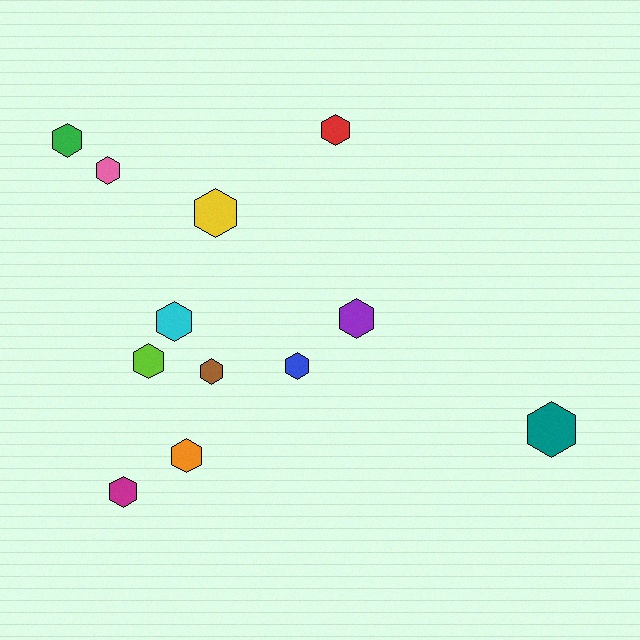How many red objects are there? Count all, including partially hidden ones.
There is 1 red object.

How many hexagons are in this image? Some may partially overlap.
There are 12 hexagons.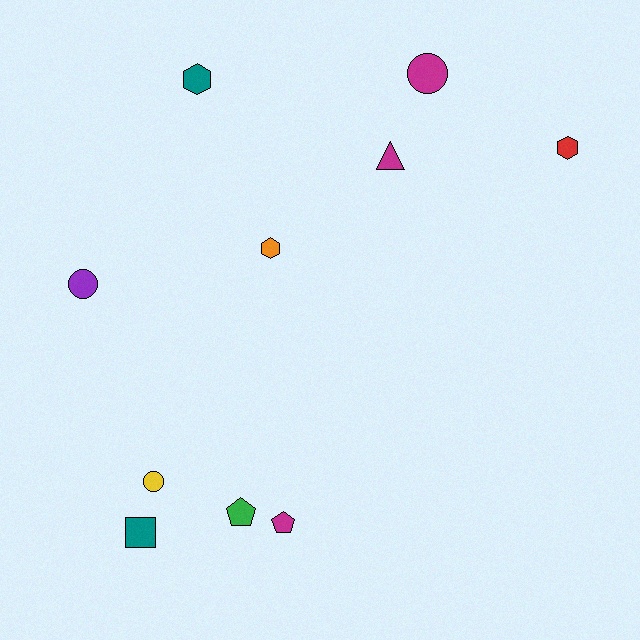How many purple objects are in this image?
There is 1 purple object.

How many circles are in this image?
There are 3 circles.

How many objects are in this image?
There are 10 objects.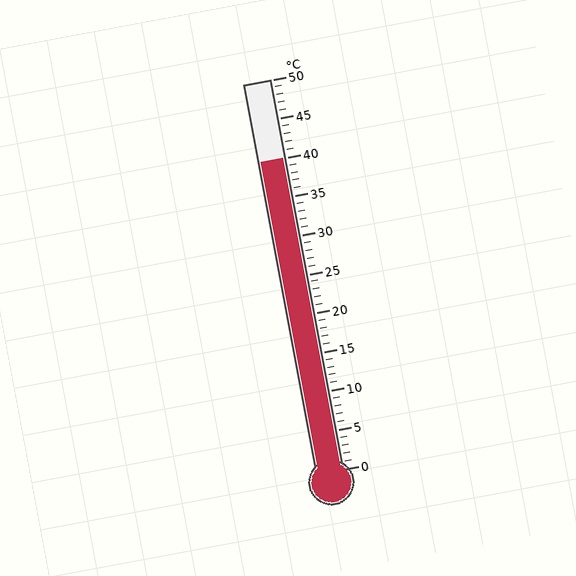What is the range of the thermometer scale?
The thermometer scale ranges from 0°C to 50°C.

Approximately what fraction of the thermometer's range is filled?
The thermometer is filled to approximately 80% of its range.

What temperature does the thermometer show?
The thermometer shows approximately 40°C.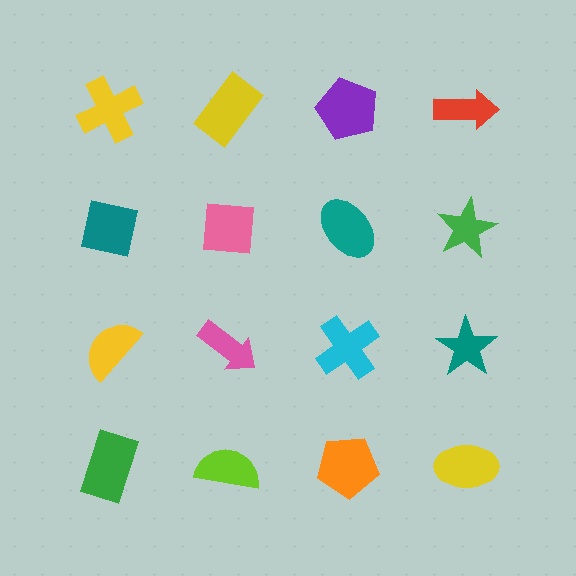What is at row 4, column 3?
An orange pentagon.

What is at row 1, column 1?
A yellow cross.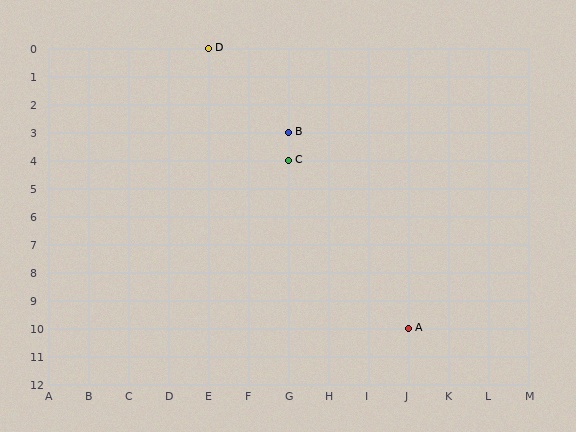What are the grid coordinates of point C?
Point C is at grid coordinates (G, 4).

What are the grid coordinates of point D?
Point D is at grid coordinates (E, 0).